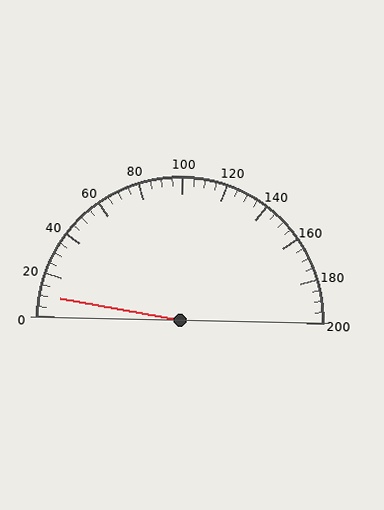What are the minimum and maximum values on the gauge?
The gauge ranges from 0 to 200.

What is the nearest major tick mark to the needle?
The nearest major tick mark is 0.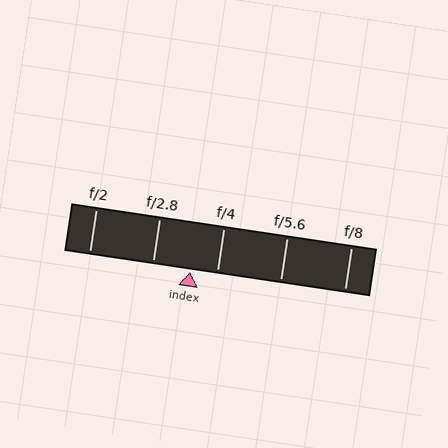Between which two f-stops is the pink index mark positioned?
The index mark is between f/2.8 and f/4.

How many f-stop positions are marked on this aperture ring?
There are 5 f-stop positions marked.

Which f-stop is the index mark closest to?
The index mark is closest to f/4.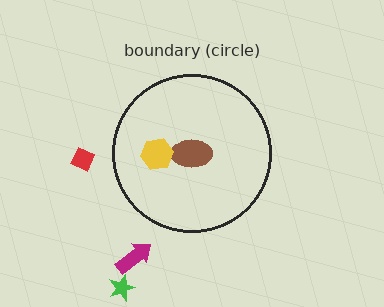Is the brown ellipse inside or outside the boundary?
Inside.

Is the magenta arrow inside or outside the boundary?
Outside.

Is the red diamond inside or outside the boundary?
Outside.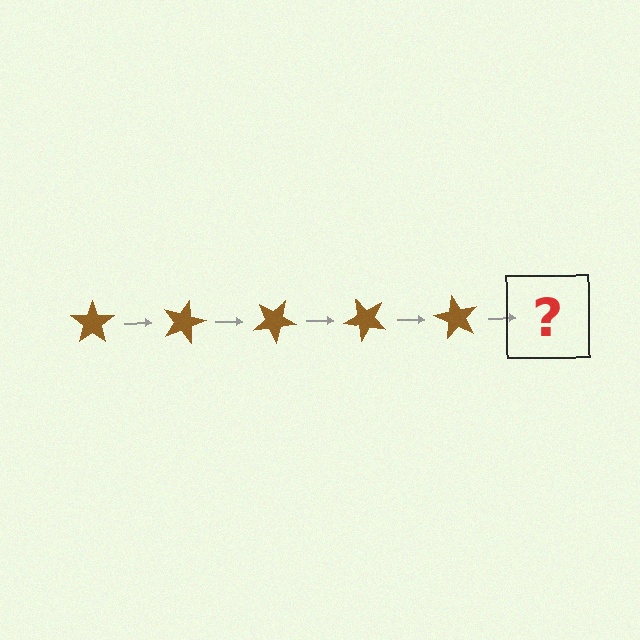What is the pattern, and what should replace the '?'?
The pattern is that the star rotates 15 degrees each step. The '?' should be a brown star rotated 75 degrees.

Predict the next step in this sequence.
The next step is a brown star rotated 75 degrees.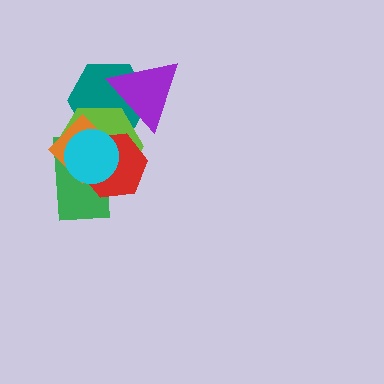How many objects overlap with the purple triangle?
2 objects overlap with the purple triangle.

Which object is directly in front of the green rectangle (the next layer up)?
The red hexagon is directly in front of the green rectangle.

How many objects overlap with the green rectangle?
4 objects overlap with the green rectangle.